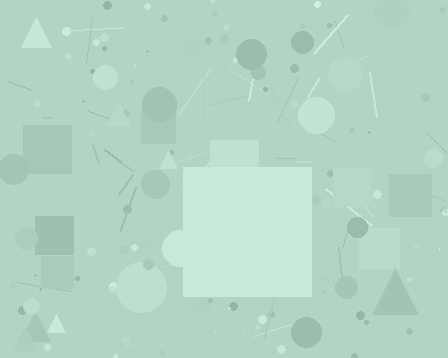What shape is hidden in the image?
A square is hidden in the image.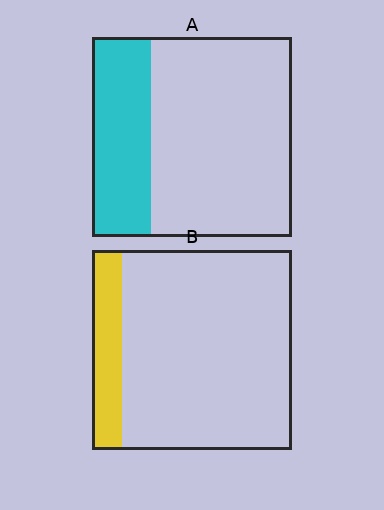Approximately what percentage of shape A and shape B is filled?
A is approximately 30% and B is approximately 15%.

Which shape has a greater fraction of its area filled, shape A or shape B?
Shape A.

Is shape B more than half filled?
No.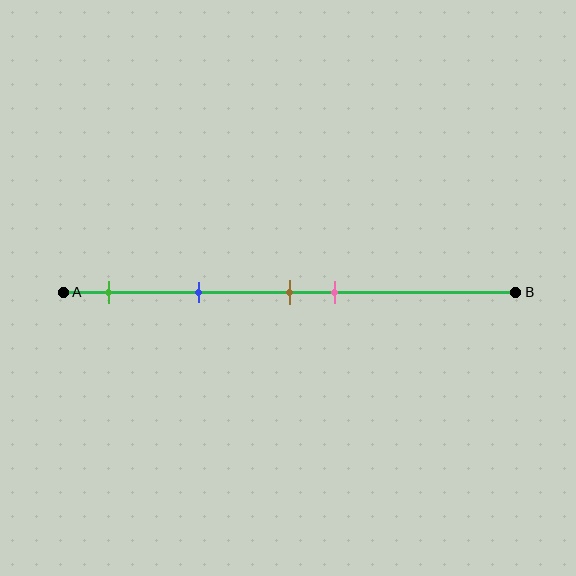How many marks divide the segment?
There are 4 marks dividing the segment.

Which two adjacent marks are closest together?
The brown and pink marks are the closest adjacent pair.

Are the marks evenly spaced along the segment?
No, the marks are not evenly spaced.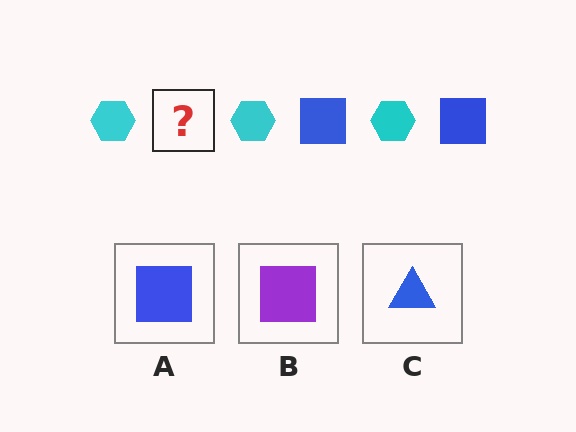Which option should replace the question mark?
Option A.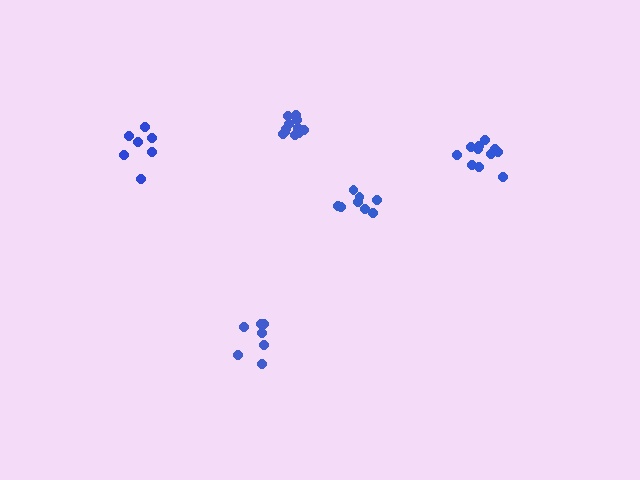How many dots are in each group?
Group 1: 11 dots, Group 2: 7 dots, Group 3: 7 dots, Group 4: 11 dots, Group 5: 8 dots (44 total).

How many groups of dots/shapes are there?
There are 5 groups.